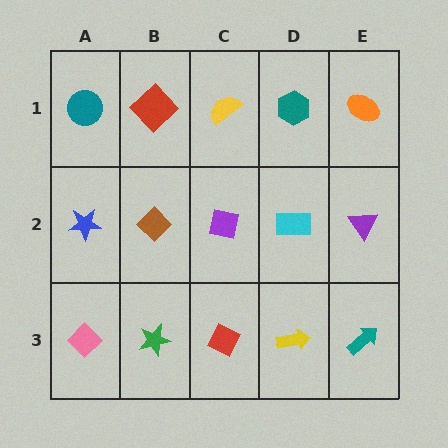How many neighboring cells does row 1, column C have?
3.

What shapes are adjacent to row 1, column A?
A blue star (row 2, column A), a red diamond (row 1, column B).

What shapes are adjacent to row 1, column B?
A brown diamond (row 2, column B), a teal circle (row 1, column A), a yellow semicircle (row 1, column C).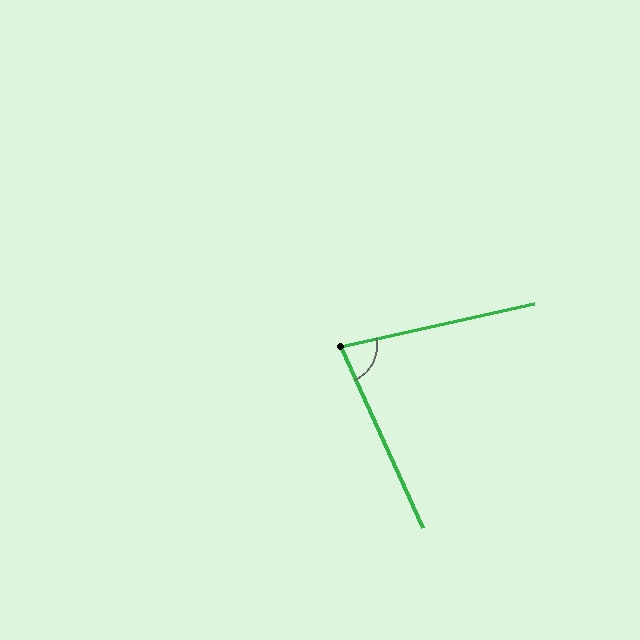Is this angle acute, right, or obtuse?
It is acute.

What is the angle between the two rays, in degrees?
Approximately 78 degrees.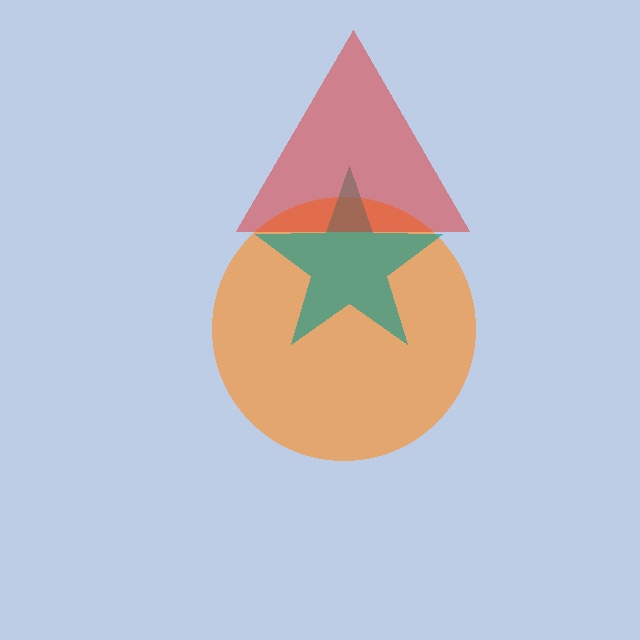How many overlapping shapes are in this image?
There are 3 overlapping shapes in the image.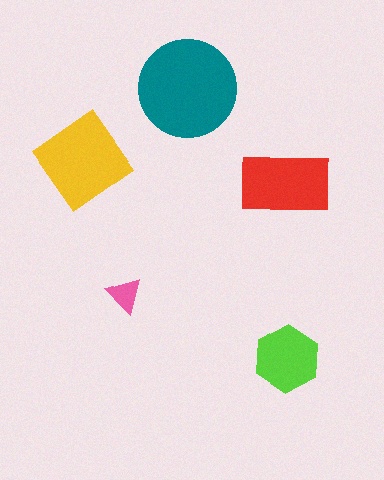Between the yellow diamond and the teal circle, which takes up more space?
The teal circle.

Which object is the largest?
The teal circle.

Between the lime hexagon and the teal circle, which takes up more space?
The teal circle.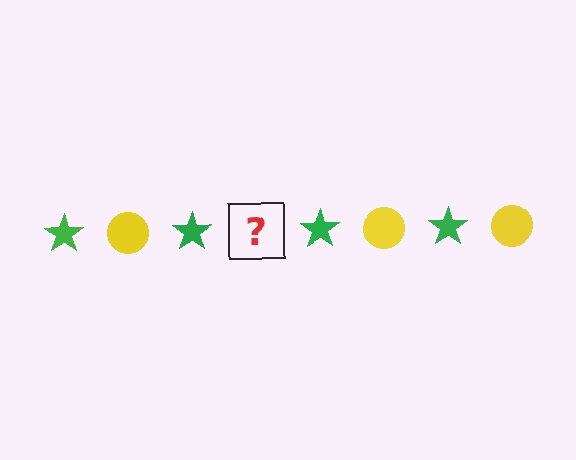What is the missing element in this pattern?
The missing element is a yellow circle.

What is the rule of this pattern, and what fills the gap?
The rule is that the pattern alternates between green star and yellow circle. The gap should be filled with a yellow circle.